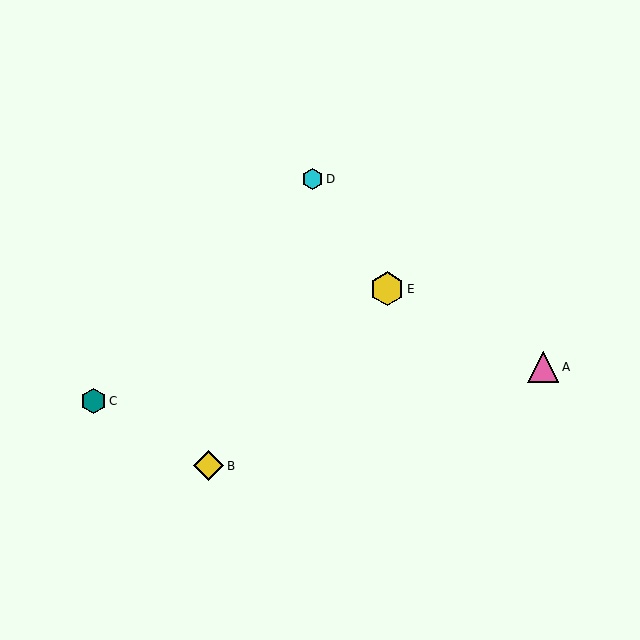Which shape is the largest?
The yellow hexagon (labeled E) is the largest.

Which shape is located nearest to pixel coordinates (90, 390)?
The teal hexagon (labeled C) at (93, 401) is nearest to that location.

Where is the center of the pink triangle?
The center of the pink triangle is at (543, 367).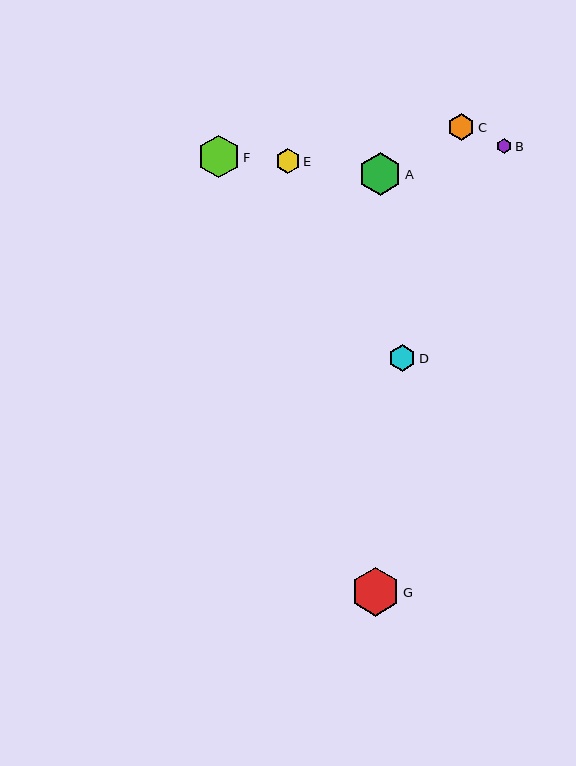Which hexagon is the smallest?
Hexagon B is the smallest with a size of approximately 15 pixels.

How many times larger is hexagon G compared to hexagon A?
Hexagon G is approximately 1.1 times the size of hexagon A.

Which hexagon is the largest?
Hexagon G is the largest with a size of approximately 48 pixels.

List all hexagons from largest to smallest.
From largest to smallest: G, A, F, D, C, E, B.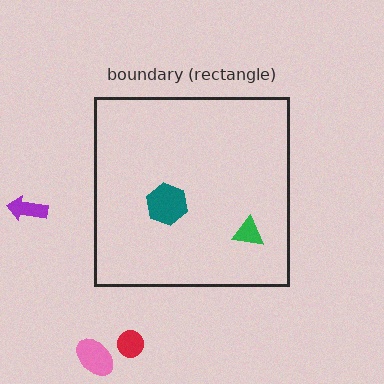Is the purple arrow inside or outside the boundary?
Outside.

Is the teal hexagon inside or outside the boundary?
Inside.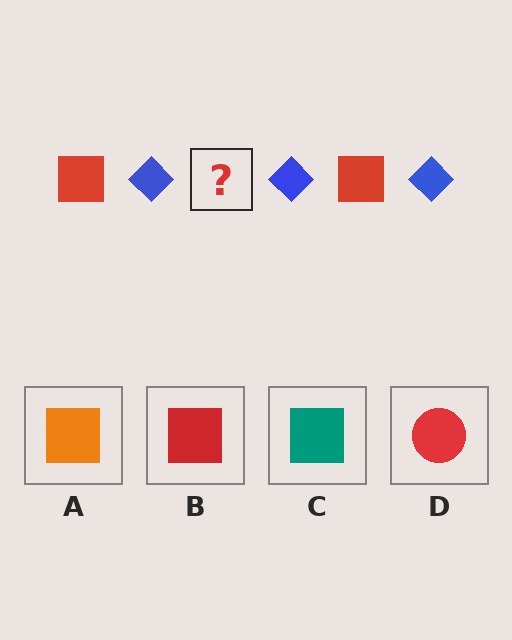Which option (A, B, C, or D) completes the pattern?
B.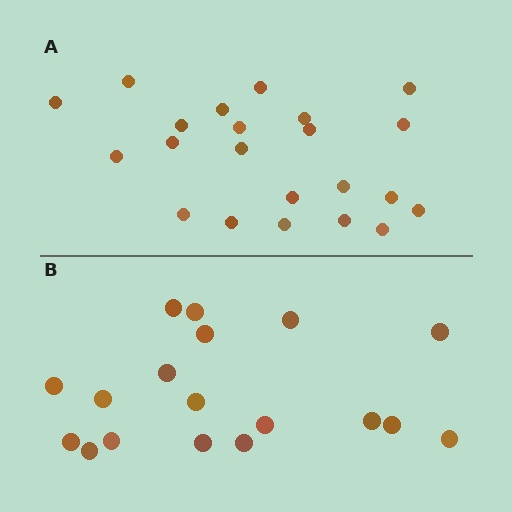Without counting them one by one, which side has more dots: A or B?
Region A (the top region) has more dots.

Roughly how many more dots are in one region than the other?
Region A has about 4 more dots than region B.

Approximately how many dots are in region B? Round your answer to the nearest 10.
About 20 dots. (The exact count is 18, which rounds to 20.)